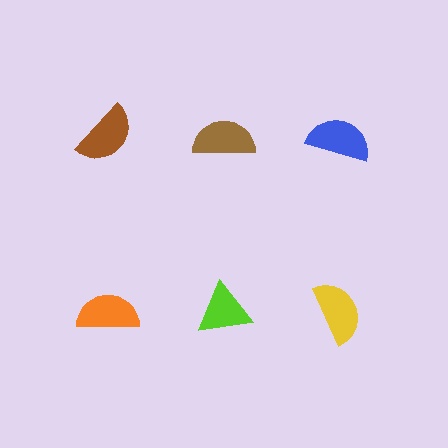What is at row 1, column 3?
A blue semicircle.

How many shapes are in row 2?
3 shapes.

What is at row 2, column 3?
A yellow semicircle.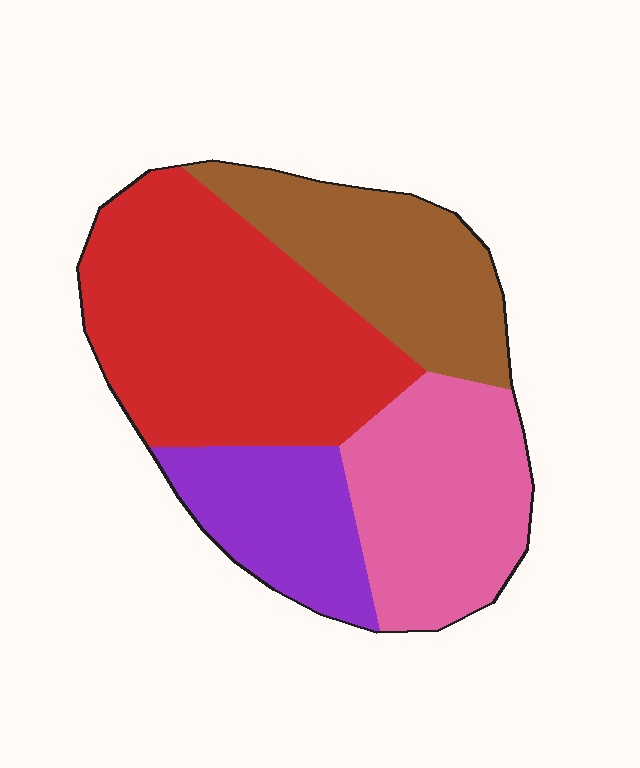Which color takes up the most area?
Red, at roughly 40%.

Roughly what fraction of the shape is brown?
Brown takes up less than a quarter of the shape.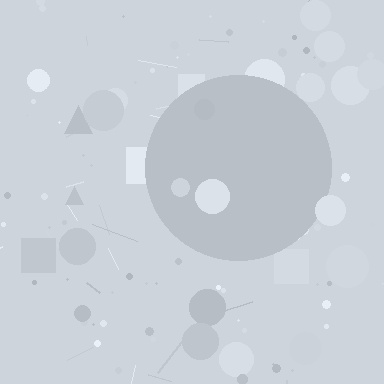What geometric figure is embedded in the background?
A circle is embedded in the background.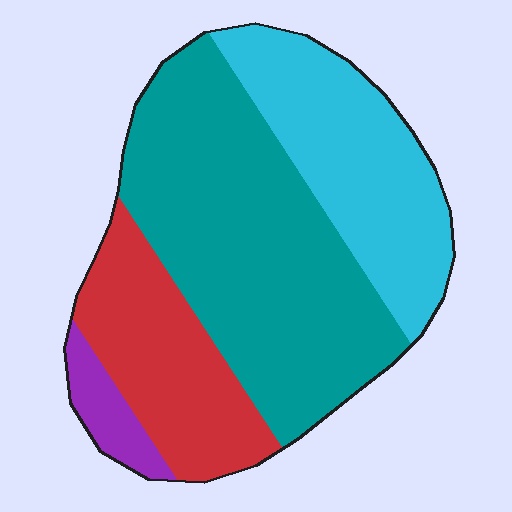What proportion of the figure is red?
Red takes up about one fifth (1/5) of the figure.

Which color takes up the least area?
Purple, at roughly 5%.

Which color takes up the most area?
Teal, at roughly 45%.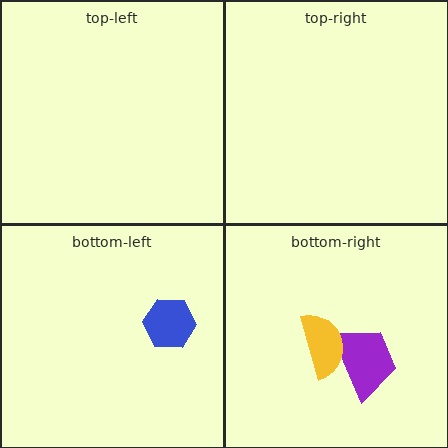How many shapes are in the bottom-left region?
1.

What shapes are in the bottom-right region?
The purple trapezoid, the yellow semicircle.